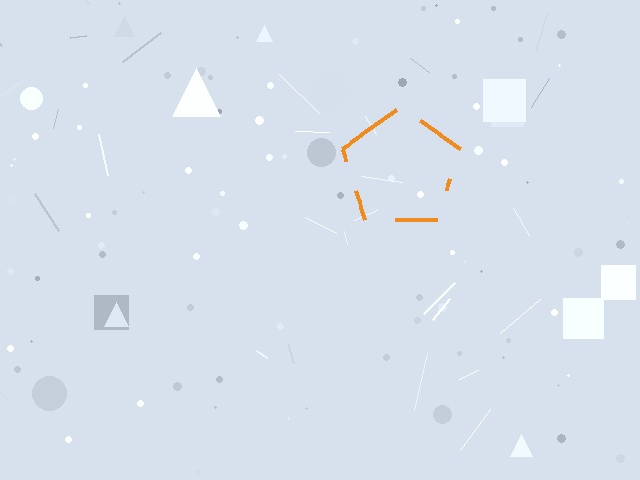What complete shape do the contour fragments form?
The contour fragments form a pentagon.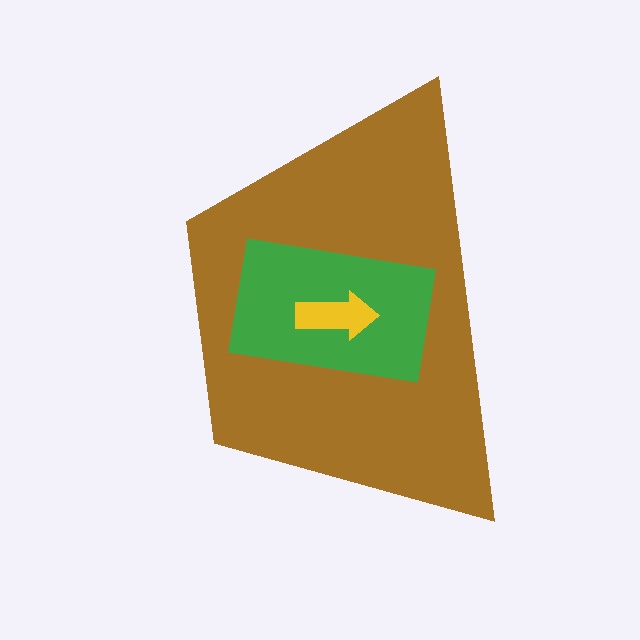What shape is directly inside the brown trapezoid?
The green rectangle.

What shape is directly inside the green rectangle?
The yellow arrow.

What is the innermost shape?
The yellow arrow.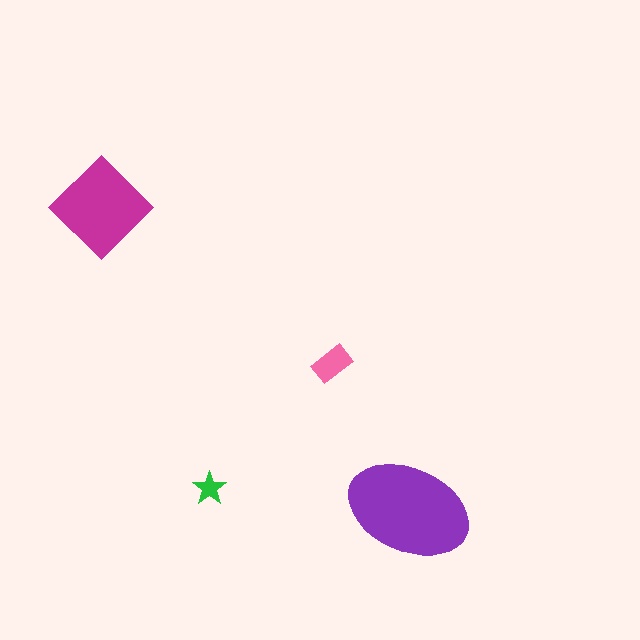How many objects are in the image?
There are 4 objects in the image.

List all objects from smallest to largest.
The green star, the pink rectangle, the magenta diamond, the purple ellipse.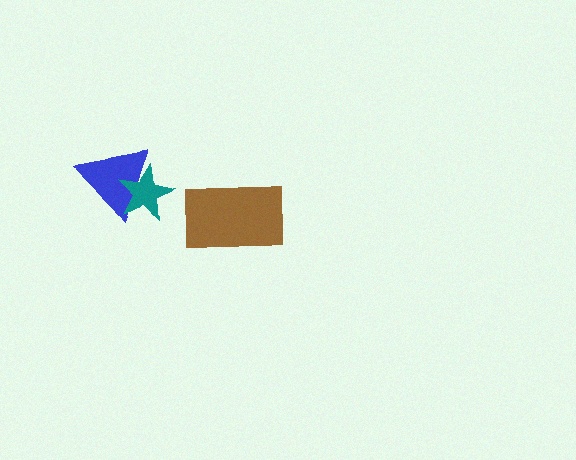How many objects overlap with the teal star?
1 object overlaps with the teal star.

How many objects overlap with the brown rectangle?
0 objects overlap with the brown rectangle.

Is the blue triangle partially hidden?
Yes, it is partially covered by another shape.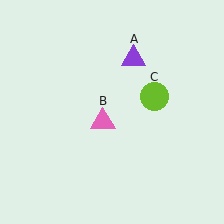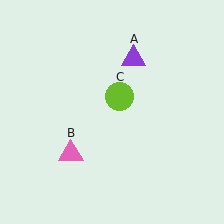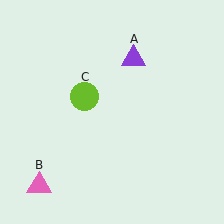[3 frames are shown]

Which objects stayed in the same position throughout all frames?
Purple triangle (object A) remained stationary.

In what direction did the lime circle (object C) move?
The lime circle (object C) moved left.